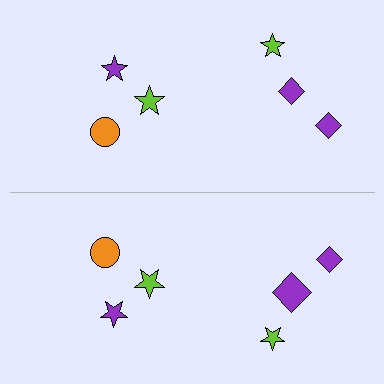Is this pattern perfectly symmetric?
No, the pattern is not perfectly symmetric. The purple diamond on the bottom side has a different size than its mirror counterpart.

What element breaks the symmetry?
The purple diamond on the bottom side has a different size than its mirror counterpart.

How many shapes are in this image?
There are 12 shapes in this image.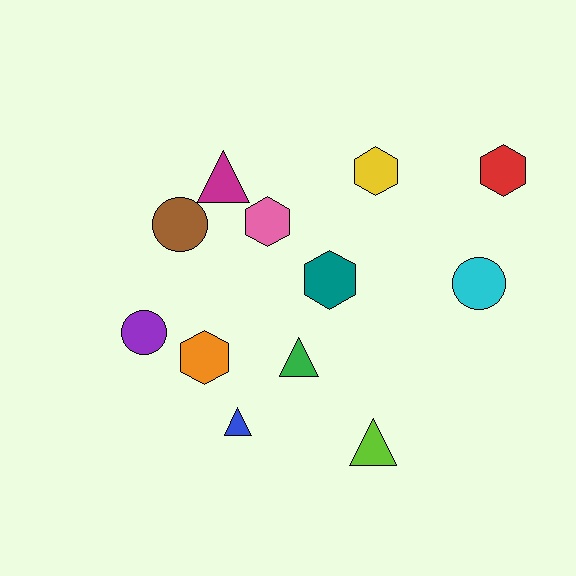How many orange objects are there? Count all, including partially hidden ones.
There is 1 orange object.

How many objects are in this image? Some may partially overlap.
There are 12 objects.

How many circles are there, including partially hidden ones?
There are 3 circles.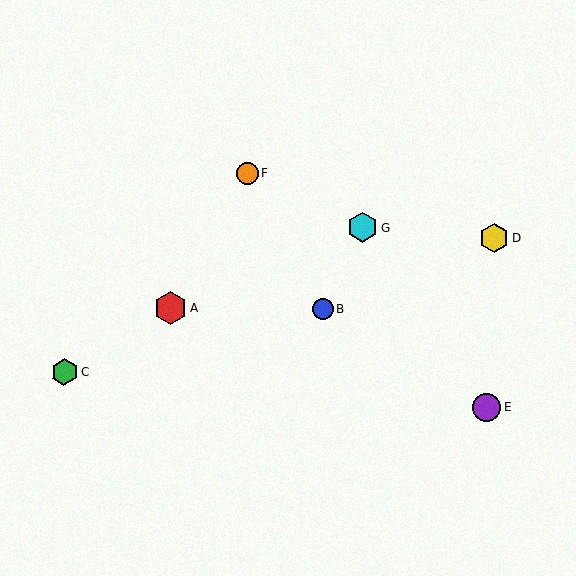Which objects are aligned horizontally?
Objects A, B are aligned horizontally.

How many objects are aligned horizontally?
2 objects (A, B) are aligned horizontally.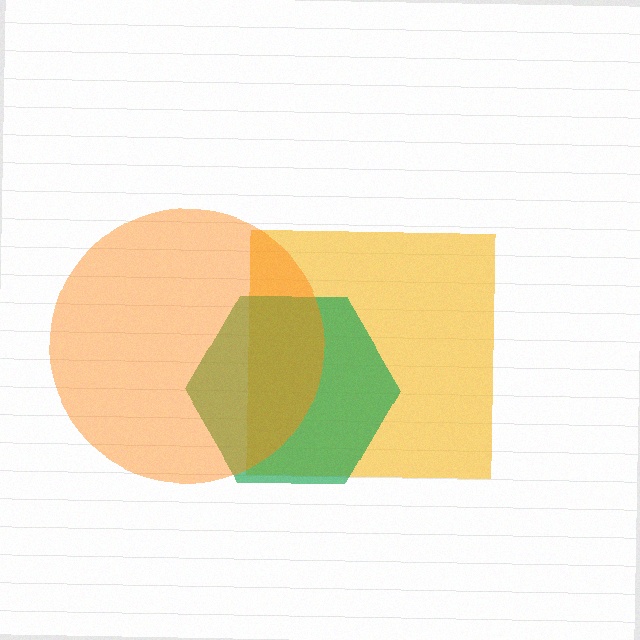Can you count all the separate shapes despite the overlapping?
Yes, there are 3 separate shapes.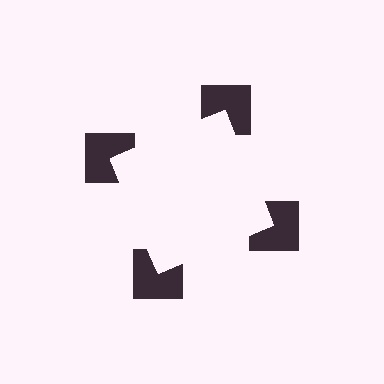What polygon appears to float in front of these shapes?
An illusory square — its edges are inferred from the aligned wedge cuts in the notched squares, not physically drawn.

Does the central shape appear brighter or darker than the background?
It typically appears slightly brighter than the background, even though no actual brightness change is drawn.